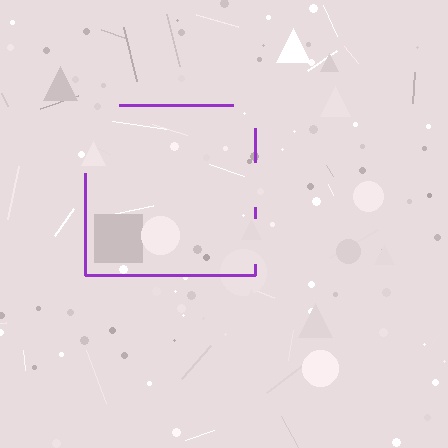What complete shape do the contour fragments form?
The contour fragments form a square.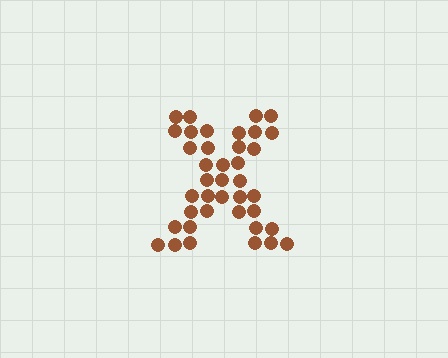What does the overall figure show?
The overall figure shows the letter X.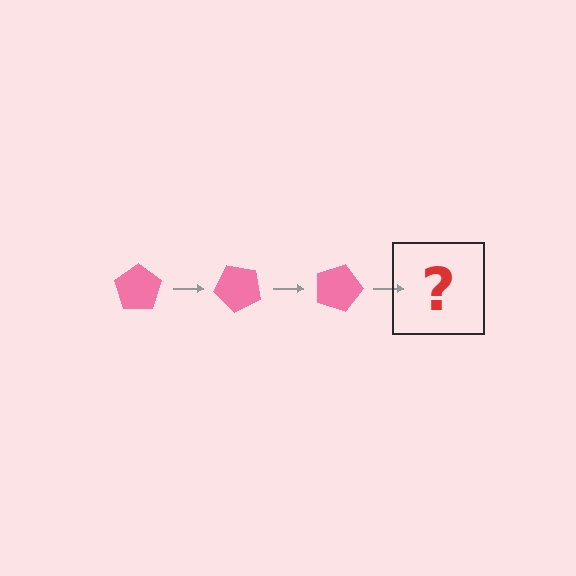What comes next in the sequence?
The next element should be a pink pentagon rotated 135 degrees.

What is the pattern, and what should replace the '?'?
The pattern is that the pentagon rotates 45 degrees each step. The '?' should be a pink pentagon rotated 135 degrees.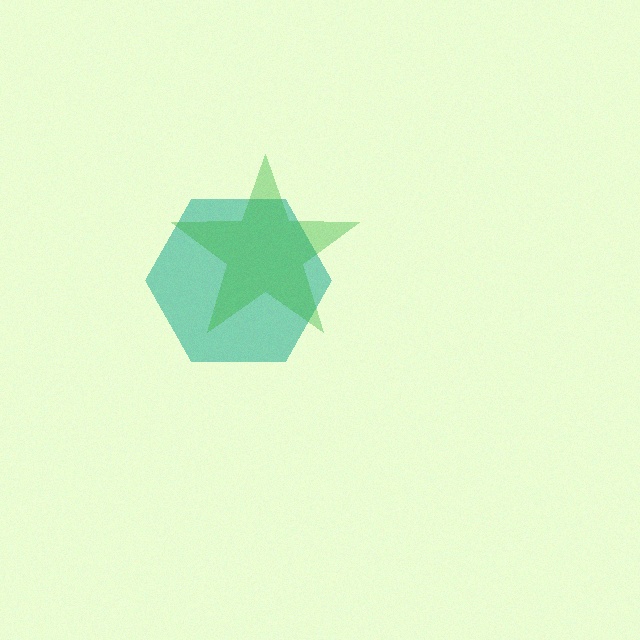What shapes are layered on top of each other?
The layered shapes are: a teal hexagon, a green star.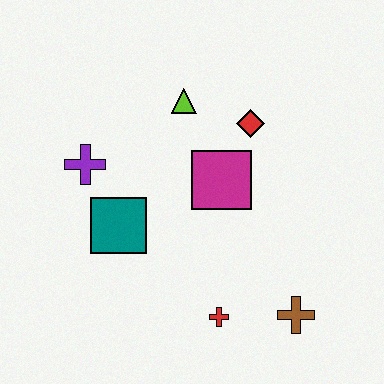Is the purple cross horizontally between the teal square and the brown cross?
No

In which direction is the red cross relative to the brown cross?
The red cross is to the left of the brown cross.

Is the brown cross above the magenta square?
No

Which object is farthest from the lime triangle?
The brown cross is farthest from the lime triangle.